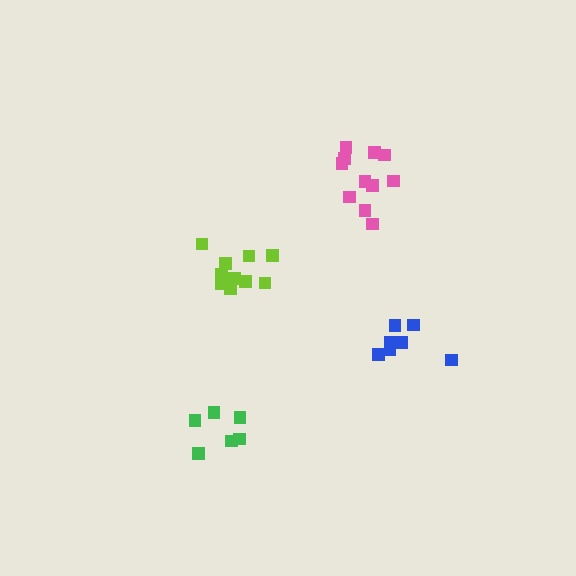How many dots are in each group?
Group 1: 11 dots, Group 2: 11 dots, Group 3: 6 dots, Group 4: 8 dots (36 total).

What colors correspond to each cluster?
The clusters are colored: lime, pink, green, blue.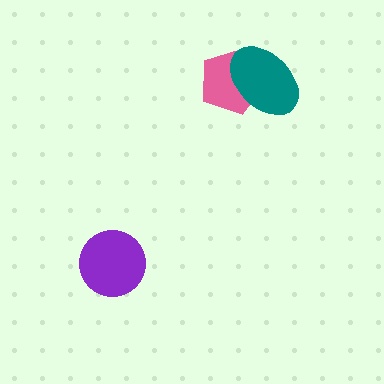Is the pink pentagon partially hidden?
Yes, it is partially covered by another shape.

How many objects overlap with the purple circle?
0 objects overlap with the purple circle.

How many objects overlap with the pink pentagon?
1 object overlaps with the pink pentagon.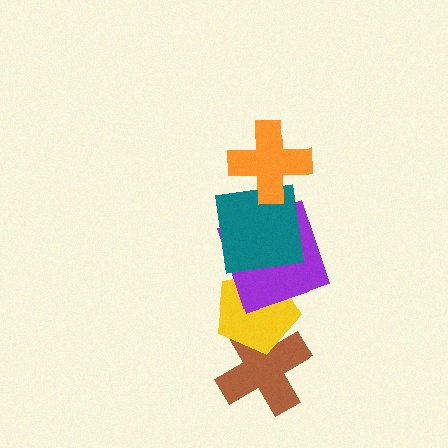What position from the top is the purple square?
The purple square is 3rd from the top.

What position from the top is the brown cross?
The brown cross is 5th from the top.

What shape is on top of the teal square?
The orange cross is on top of the teal square.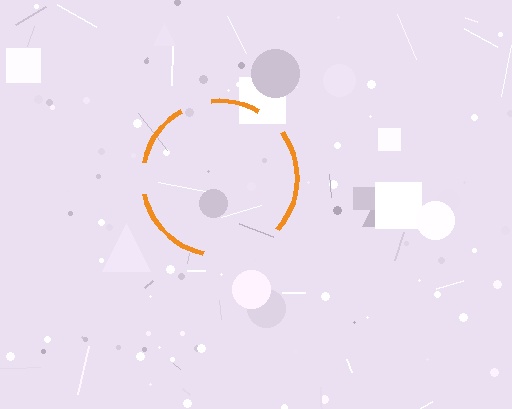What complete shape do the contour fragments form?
The contour fragments form a circle.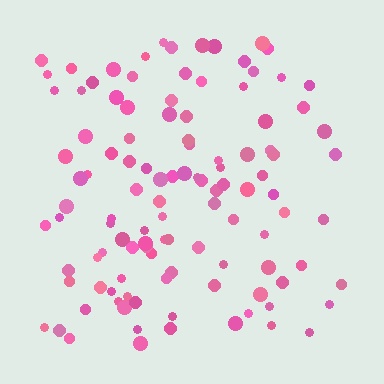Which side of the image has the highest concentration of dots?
The left.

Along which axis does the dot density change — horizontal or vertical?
Horizontal.